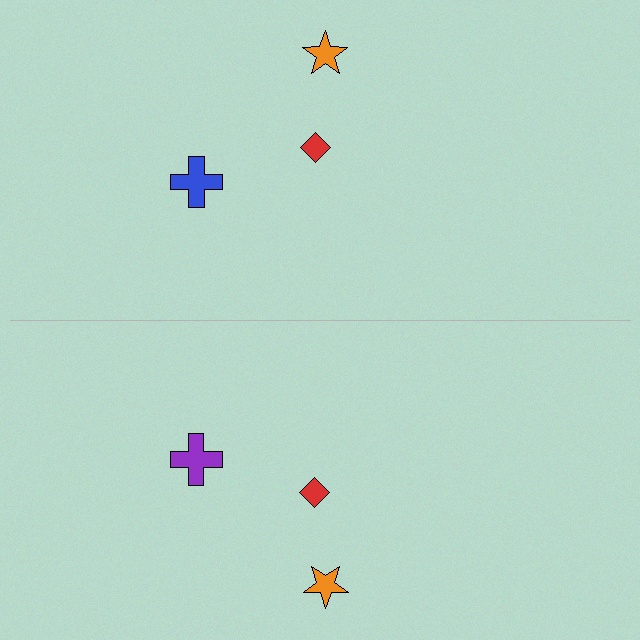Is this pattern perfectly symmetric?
No, the pattern is not perfectly symmetric. The purple cross on the bottom side breaks the symmetry — its mirror counterpart is blue.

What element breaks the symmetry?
The purple cross on the bottom side breaks the symmetry — its mirror counterpart is blue.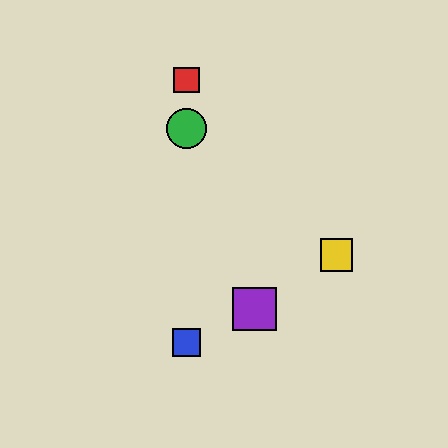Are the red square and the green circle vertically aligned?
Yes, both are at x≈186.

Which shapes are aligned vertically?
The red square, the blue square, the green circle are aligned vertically.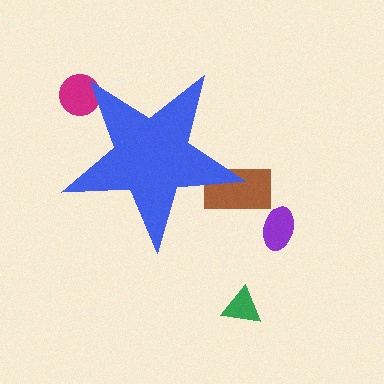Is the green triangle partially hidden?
No, the green triangle is fully visible.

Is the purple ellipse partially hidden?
No, the purple ellipse is fully visible.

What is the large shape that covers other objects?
A blue star.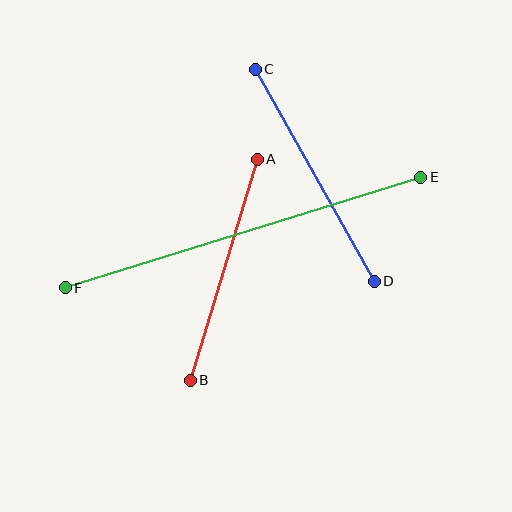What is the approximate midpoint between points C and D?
The midpoint is at approximately (315, 175) pixels.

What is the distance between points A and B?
The distance is approximately 231 pixels.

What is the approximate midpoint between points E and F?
The midpoint is at approximately (243, 233) pixels.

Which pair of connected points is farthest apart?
Points E and F are farthest apart.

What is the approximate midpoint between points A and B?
The midpoint is at approximately (224, 270) pixels.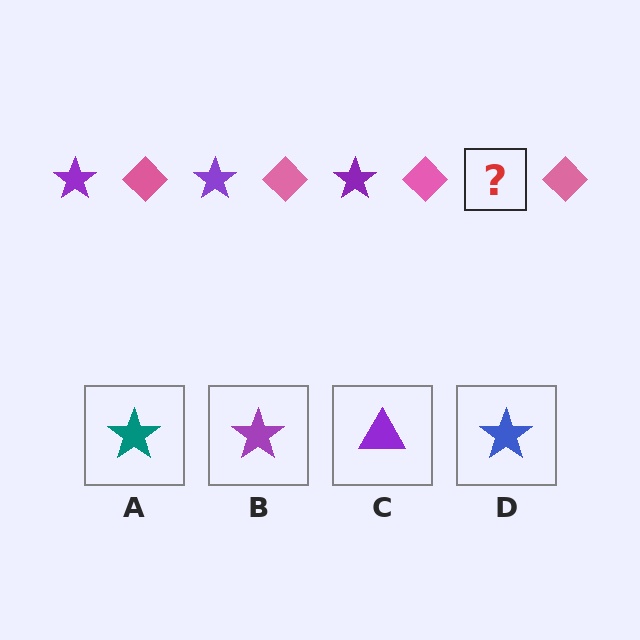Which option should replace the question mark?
Option B.